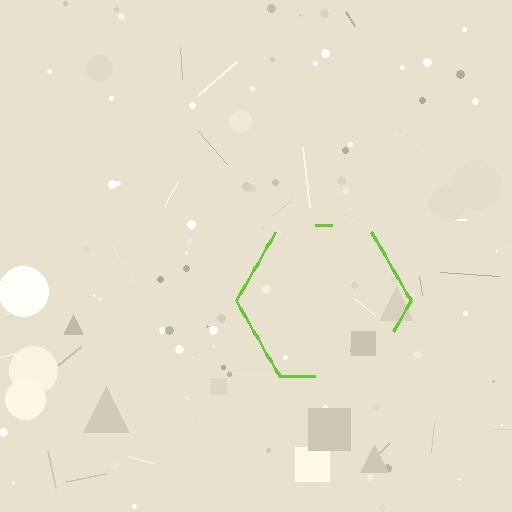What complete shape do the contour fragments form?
The contour fragments form a hexagon.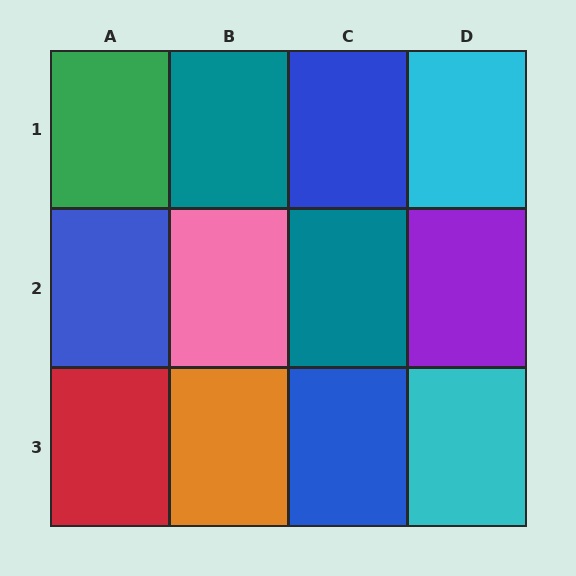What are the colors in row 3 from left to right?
Red, orange, blue, cyan.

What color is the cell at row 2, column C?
Teal.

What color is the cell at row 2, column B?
Pink.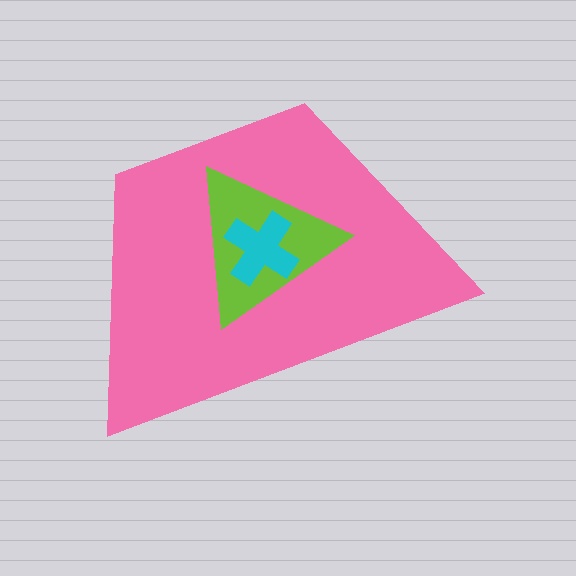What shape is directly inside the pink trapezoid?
The lime triangle.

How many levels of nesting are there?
3.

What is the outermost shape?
The pink trapezoid.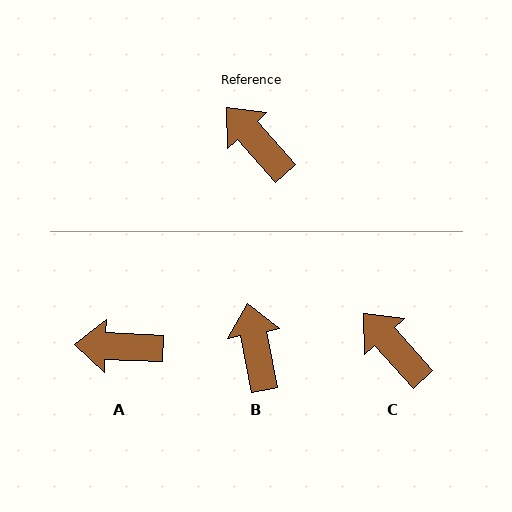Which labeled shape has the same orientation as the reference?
C.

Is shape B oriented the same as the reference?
No, it is off by about 31 degrees.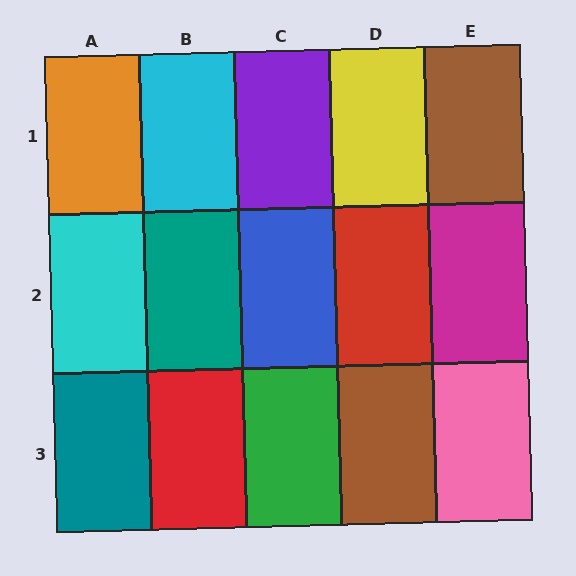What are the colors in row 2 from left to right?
Cyan, teal, blue, red, magenta.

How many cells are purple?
1 cell is purple.